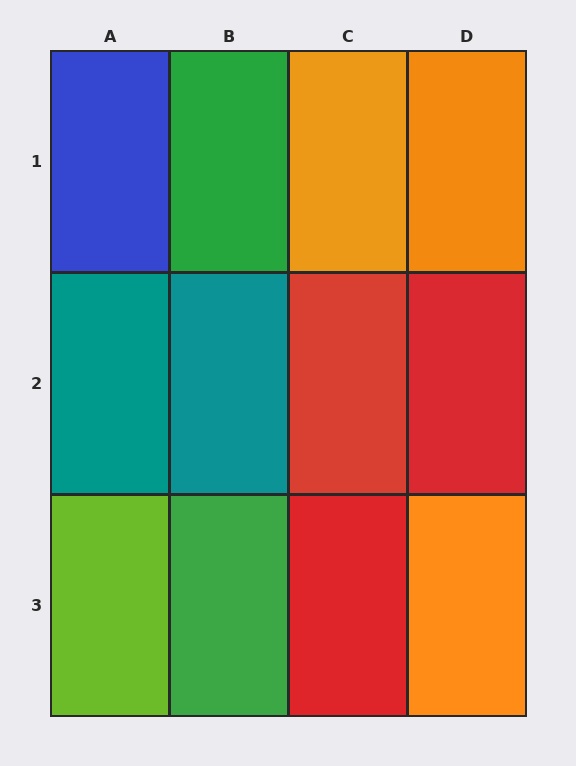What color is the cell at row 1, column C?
Orange.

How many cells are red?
3 cells are red.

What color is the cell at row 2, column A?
Teal.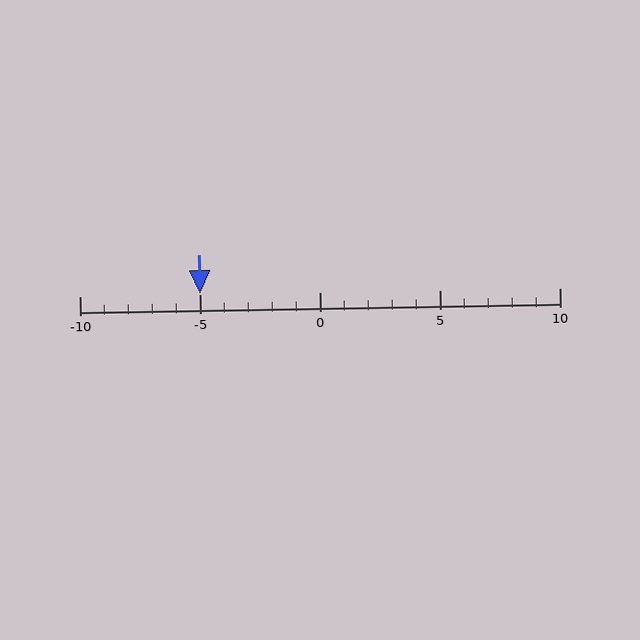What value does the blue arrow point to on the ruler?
The blue arrow points to approximately -5.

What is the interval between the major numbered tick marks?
The major tick marks are spaced 5 units apart.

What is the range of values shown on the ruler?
The ruler shows values from -10 to 10.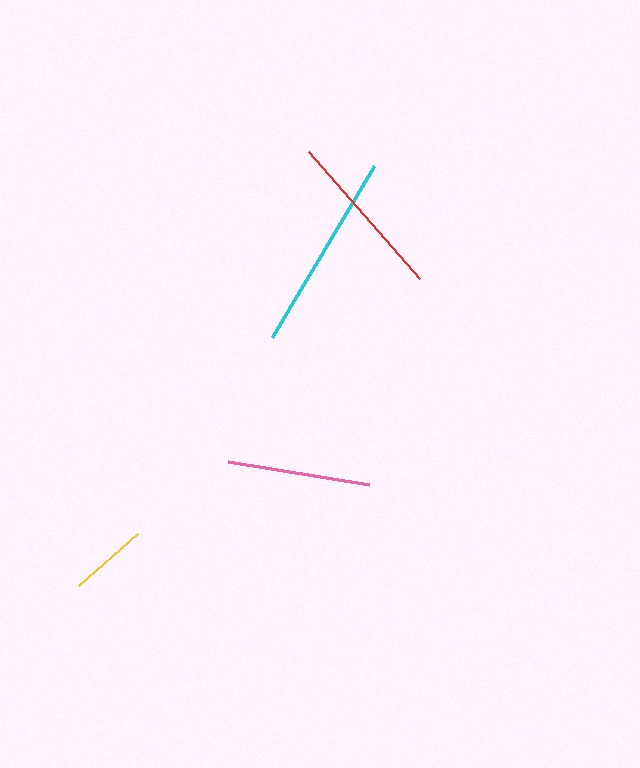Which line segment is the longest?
The cyan line is the longest at approximately 199 pixels.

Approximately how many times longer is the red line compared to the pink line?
The red line is approximately 1.2 times the length of the pink line.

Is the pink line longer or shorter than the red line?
The red line is longer than the pink line.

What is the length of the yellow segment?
The yellow segment is approximately 79 pixels long.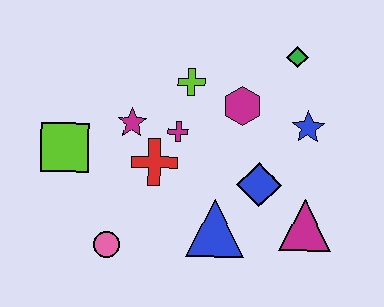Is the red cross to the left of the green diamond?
Yes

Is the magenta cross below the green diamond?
Yes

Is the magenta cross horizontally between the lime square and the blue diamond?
Yes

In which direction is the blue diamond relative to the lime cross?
The blue diamond is below the lime cross.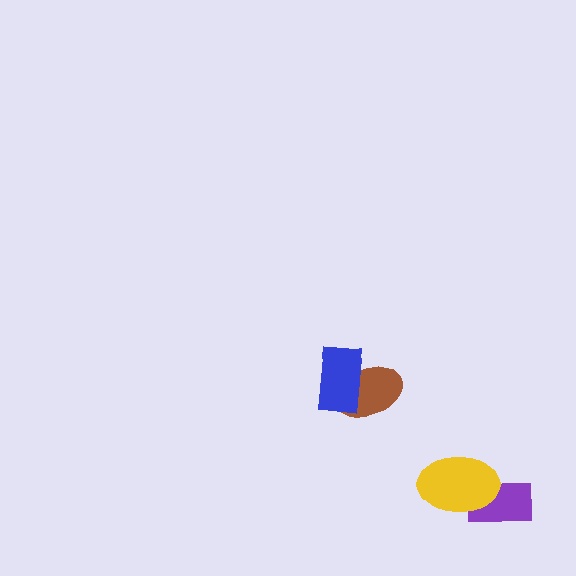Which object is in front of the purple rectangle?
The yellow ellipse is in front of the purple rectangle.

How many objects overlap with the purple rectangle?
1 object overlaps with the purple rectangle.